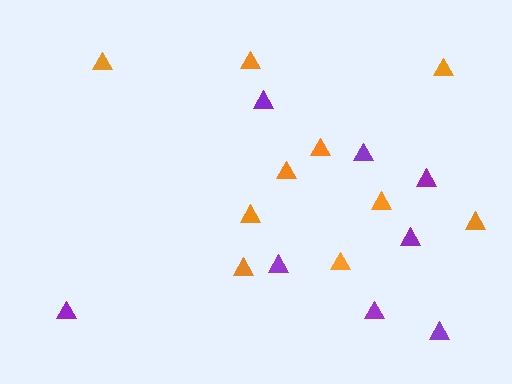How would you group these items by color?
There are 2 groups: one group of purple triangles (8) and one group of orange triangles (10).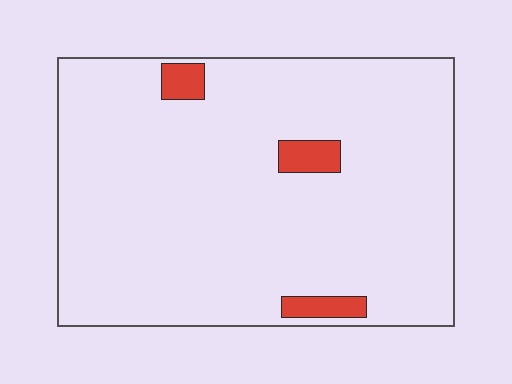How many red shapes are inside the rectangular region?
3.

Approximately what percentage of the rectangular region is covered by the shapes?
Approximately 5%.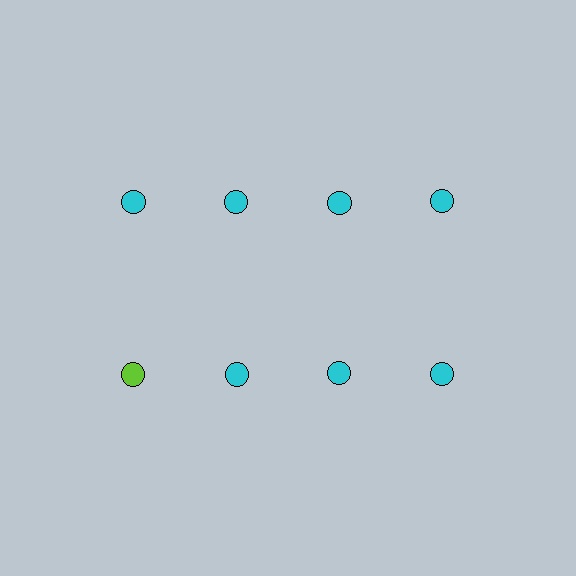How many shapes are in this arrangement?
There are 8 shapes arranged in a grid pattern.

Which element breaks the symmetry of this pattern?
The lime circle in the second row, leftmost column breaks the symmetry. All other shapes are cyan circles.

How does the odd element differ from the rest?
It has a different color: lime instead of cyan.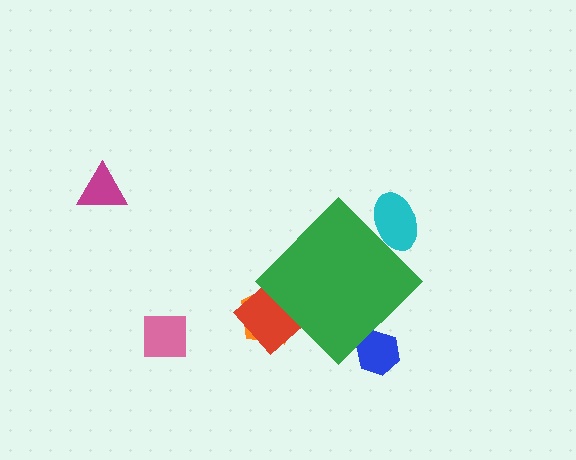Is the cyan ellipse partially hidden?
Yes, the cyan ellipse is partially hidden behind the green diamond.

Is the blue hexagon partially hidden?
Yes, the blue hexagon is partially hidden behind the green diamond.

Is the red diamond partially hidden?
Yes, the red diamond is partially hidden behind the green diamond.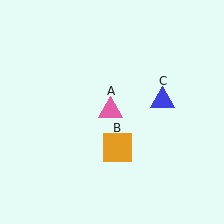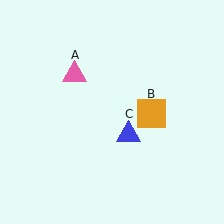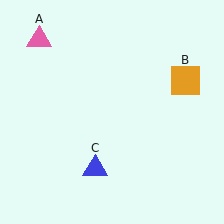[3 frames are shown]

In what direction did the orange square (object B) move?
The orange square (object B) moved up and to the right.